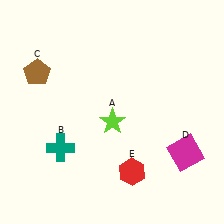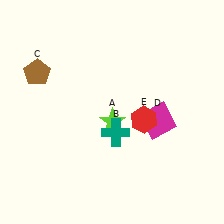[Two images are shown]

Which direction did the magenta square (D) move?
The magenta square (D) moved up.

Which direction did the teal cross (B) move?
The teal cross (B) moved right.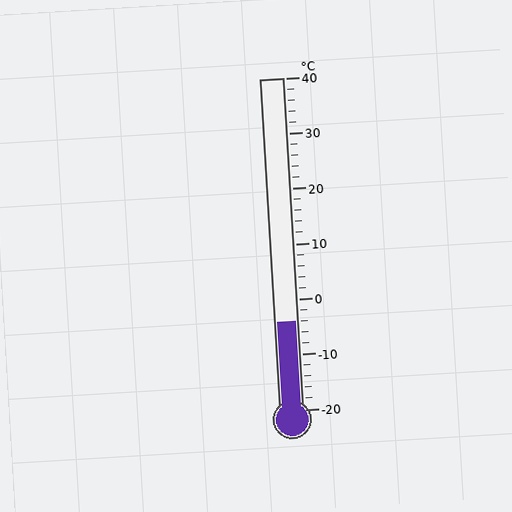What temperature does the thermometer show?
The thermometer shows approximately -4°C.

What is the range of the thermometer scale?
The thermometer scale ranges from -20°C to 40°C.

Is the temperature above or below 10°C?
The temperature is below 10°C.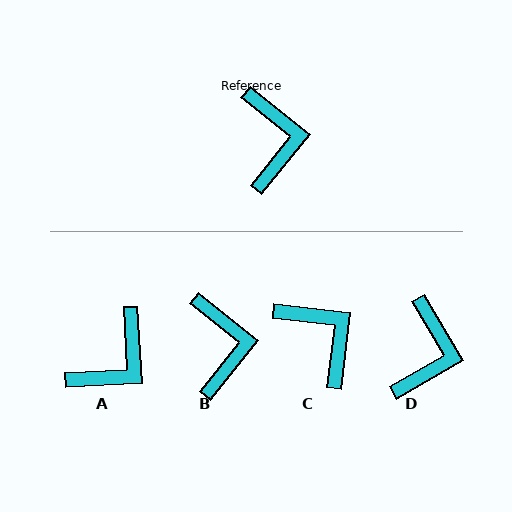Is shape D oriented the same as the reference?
No, it is off by about 21 degrees.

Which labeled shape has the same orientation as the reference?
B.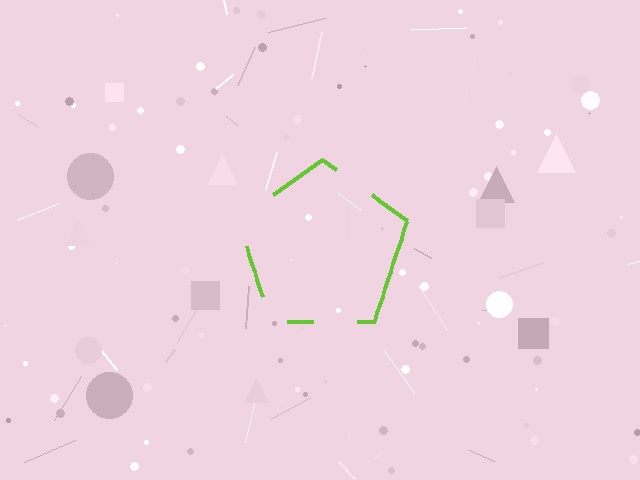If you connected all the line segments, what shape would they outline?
They would outline a pentagon.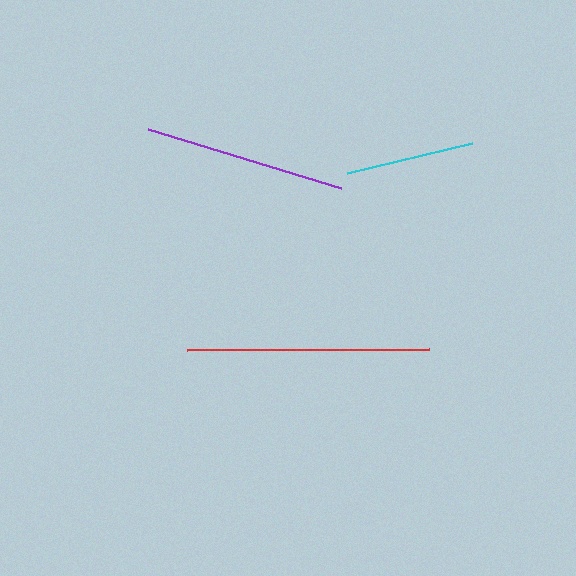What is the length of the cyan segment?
The cyan segment is approximately 129 pixels long.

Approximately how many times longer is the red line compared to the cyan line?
The red line is approximately 1.9 times the length of the cyan line.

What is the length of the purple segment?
The purple segment is approximately 202 pixels long.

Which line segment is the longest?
The red line is the longest at approximately 242 pixels.